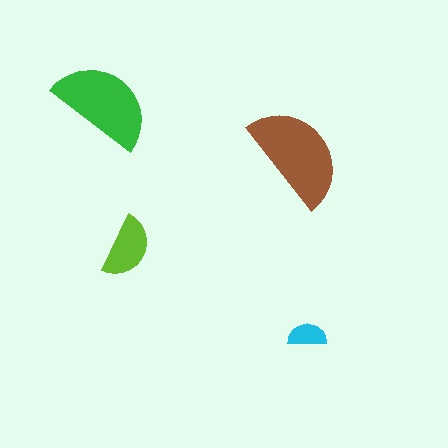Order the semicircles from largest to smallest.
the brown one, the green one, the lime one, the cyan one.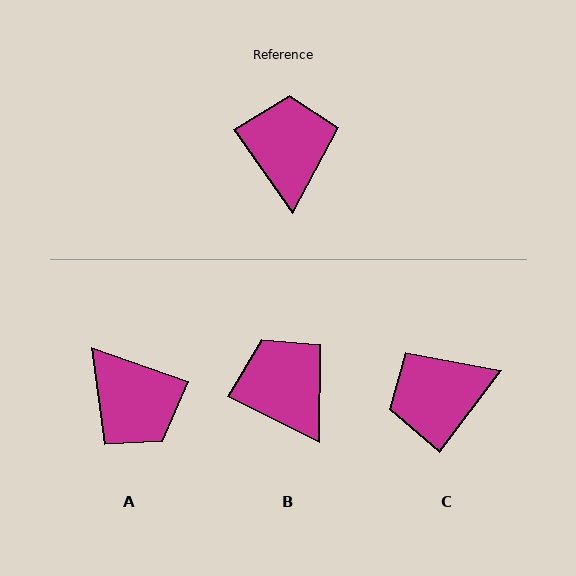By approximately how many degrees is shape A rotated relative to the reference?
Approximately 144 degrees clockwise.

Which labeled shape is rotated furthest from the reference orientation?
A, about 144 degrees away.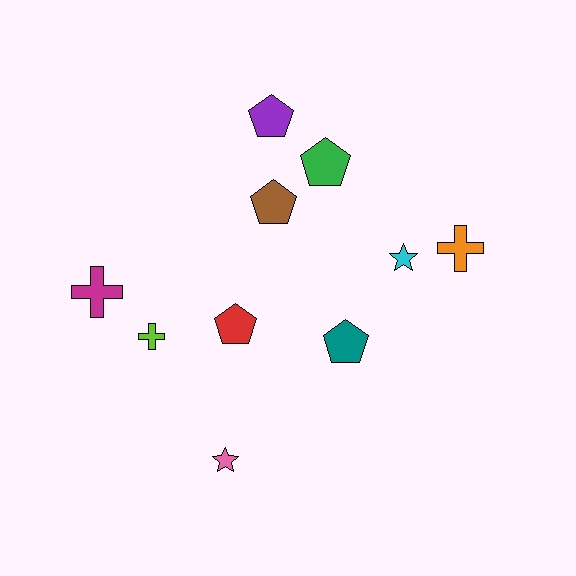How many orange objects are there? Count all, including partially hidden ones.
There is 1 orange object.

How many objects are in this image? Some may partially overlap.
There are 10 objects.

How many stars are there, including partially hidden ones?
There are 2 stars.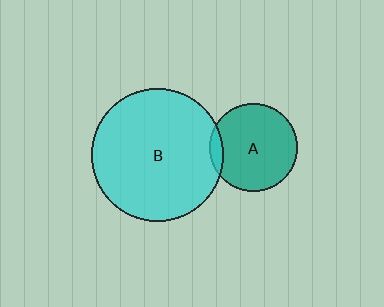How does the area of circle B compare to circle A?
Approximately 2.3 times.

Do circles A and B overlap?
Yes.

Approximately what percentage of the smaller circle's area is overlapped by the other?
Approximately 10%.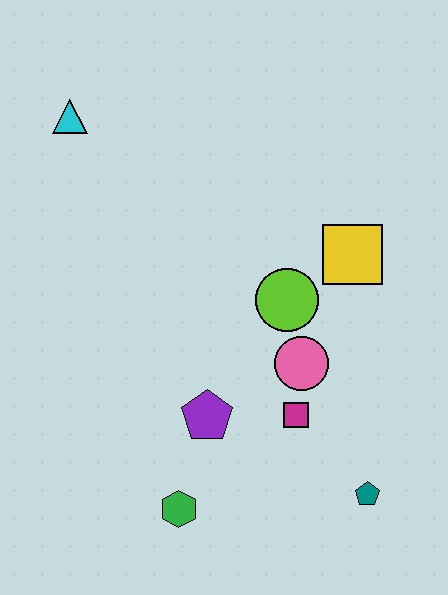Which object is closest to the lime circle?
The pink circle is closest to the lime circle.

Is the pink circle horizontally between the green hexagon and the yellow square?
Yes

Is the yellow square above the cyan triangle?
No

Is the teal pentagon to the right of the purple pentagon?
Yes